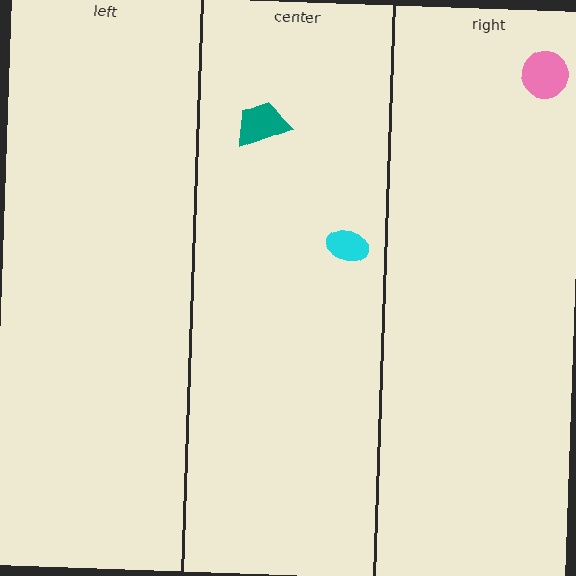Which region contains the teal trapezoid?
The center region.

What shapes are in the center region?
The teal trapezoid, the cyan ellipse.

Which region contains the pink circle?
The right region.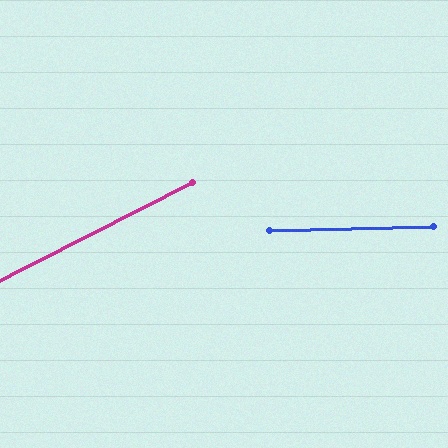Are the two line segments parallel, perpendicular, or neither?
Neither parallel nor perpendicular — they differ by about 26°.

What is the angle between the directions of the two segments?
Approximately 26 degrees.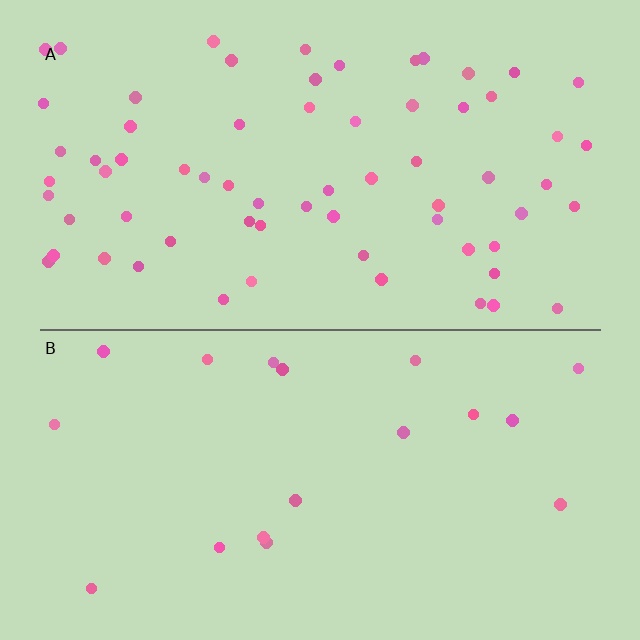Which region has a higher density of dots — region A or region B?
A (the top).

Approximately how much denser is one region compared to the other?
Approximately 3.7× — region A over region B.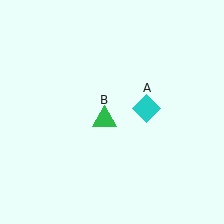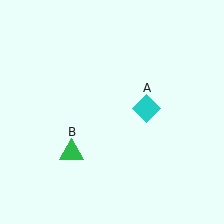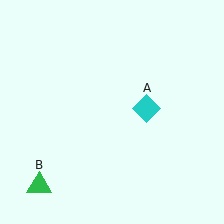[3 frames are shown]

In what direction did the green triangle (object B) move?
The green triangle (object B) moved down and to the left.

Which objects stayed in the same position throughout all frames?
Cyan diamond (object A) remained stationary.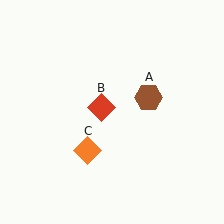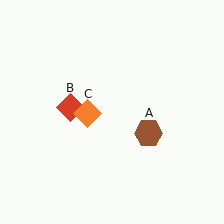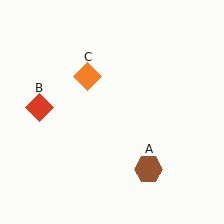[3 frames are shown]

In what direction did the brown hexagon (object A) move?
The brown hexagon (object A) moved down.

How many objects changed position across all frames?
3 objects changed position: brown hexagon (object A), red diamond (object B), orange diamond (object C).